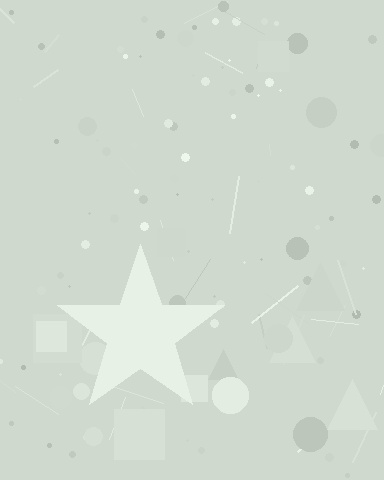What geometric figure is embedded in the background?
A star is embedded in the background.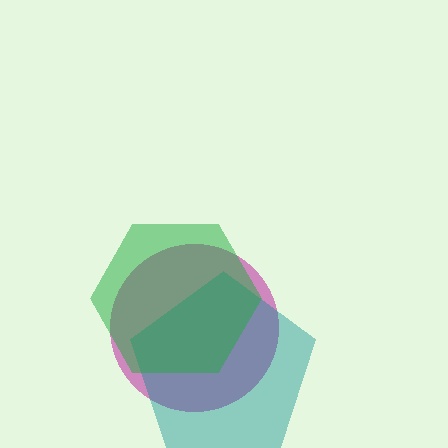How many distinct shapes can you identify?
There are 3 distinct shapes: a magenta circle, a teal pentagon, a green hexagon.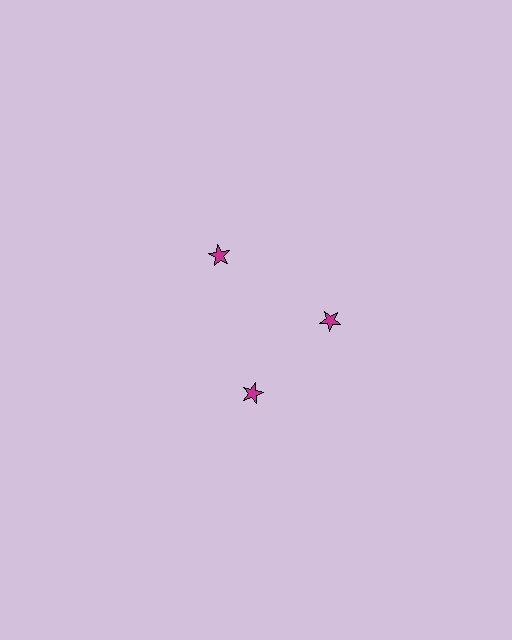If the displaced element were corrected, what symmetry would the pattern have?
It would have 3-fold rotational symmetry — the pattern would map onto itself every 120 degrees.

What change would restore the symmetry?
The symmetry would be restored by rotating it back into even spacing with its neighbors so that all 3 stars sit at equal angles and equal distance from the center.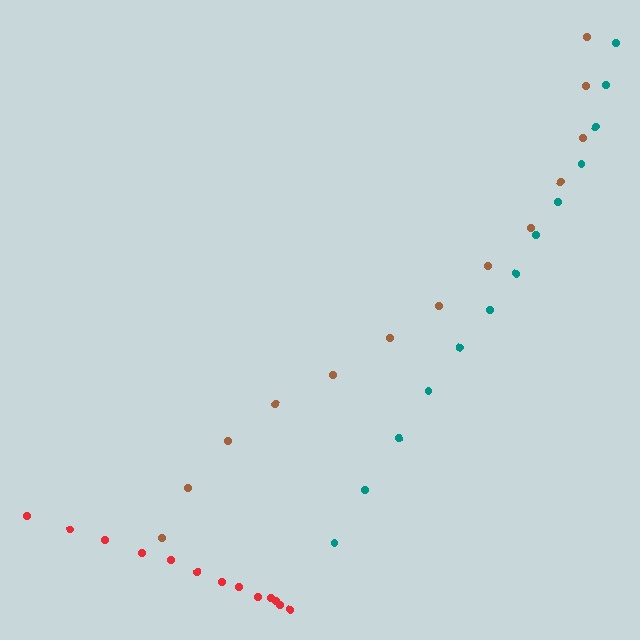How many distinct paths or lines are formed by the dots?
There are 3 distinct paths.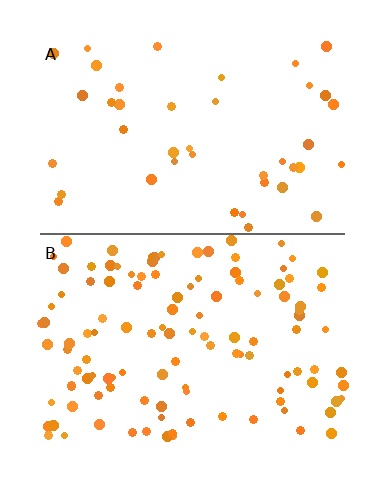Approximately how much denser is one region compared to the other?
Approximately 2.8× — region B over region A.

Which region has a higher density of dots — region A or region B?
B (the bottom).